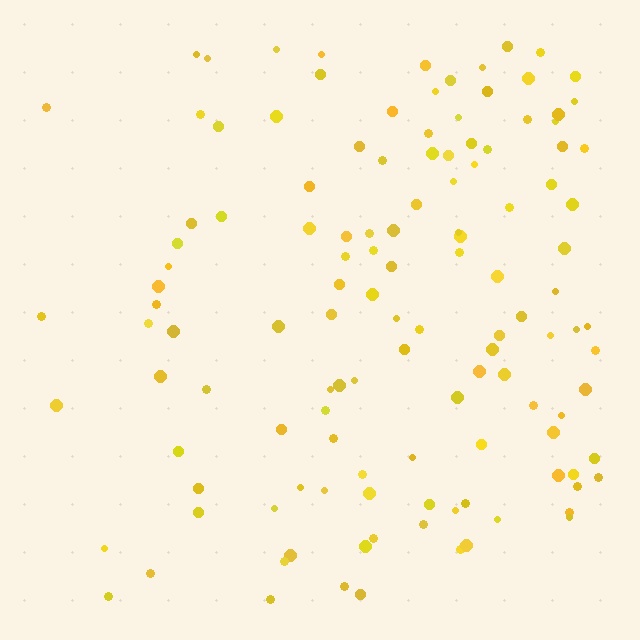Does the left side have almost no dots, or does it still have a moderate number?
Still a moderate number, just noticeably fewer than the right.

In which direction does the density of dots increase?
From left to right, with the right side densest.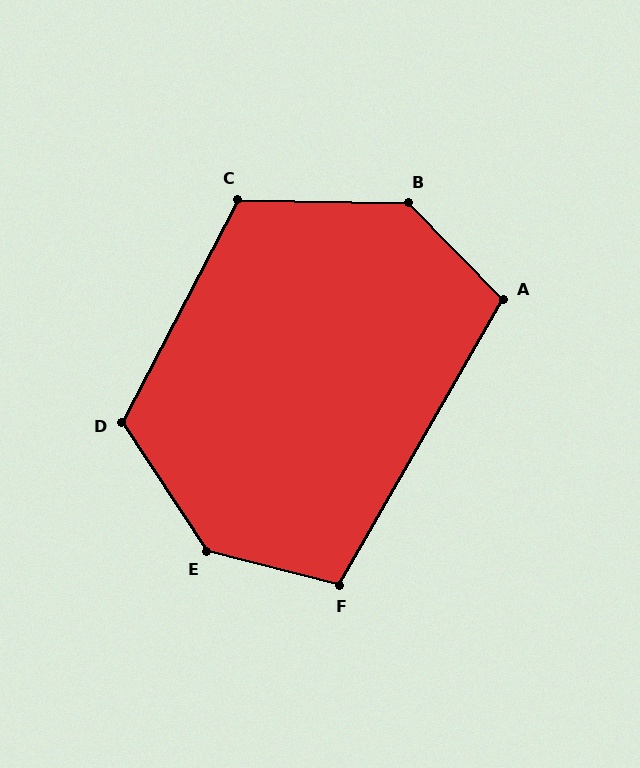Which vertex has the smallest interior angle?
F, at approximately 106 degrees.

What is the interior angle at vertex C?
Approximately 116 degrees (obtuse).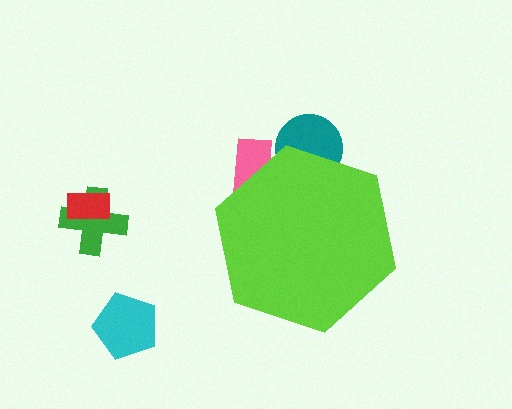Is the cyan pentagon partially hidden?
No, the cyan pentagon is fully visible.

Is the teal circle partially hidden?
Yes, the teal circle is partially hidden behind the lime hexagon.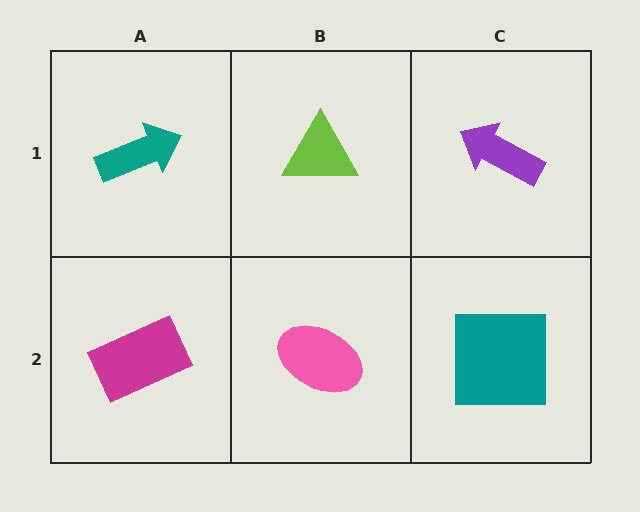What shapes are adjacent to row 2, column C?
A purple arrow (row 1, column C), a pink ellipse (row 2, column B).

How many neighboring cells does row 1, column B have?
3.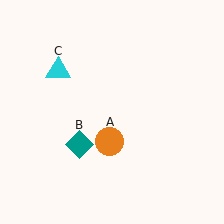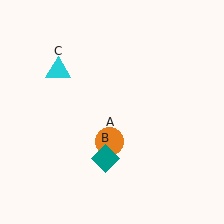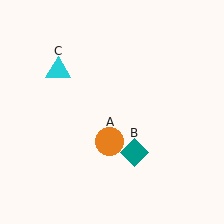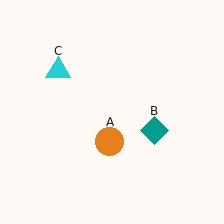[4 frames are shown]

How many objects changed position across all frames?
1 object changed position: teal diamond (object B).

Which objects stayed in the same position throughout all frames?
Orange circle (object A) and cyan triangle (object C) remained stationary.